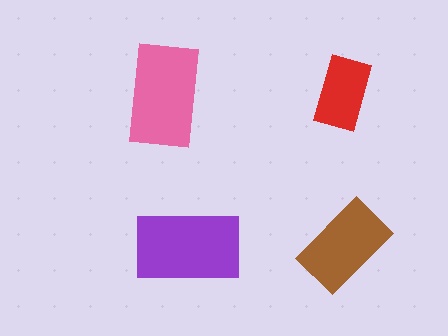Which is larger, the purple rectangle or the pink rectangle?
The purple one.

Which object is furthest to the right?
The brown rectangle is rightmost.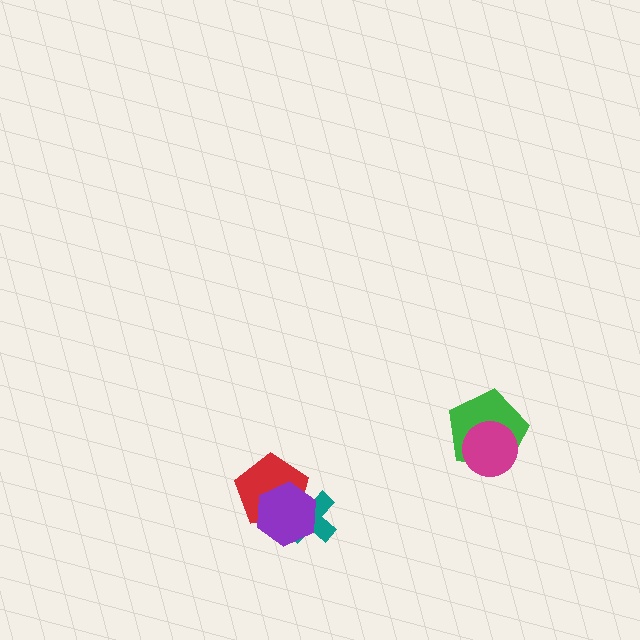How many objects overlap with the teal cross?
2 objects overlap with the teal cross.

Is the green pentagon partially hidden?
Yes, it is partially covered by another shape.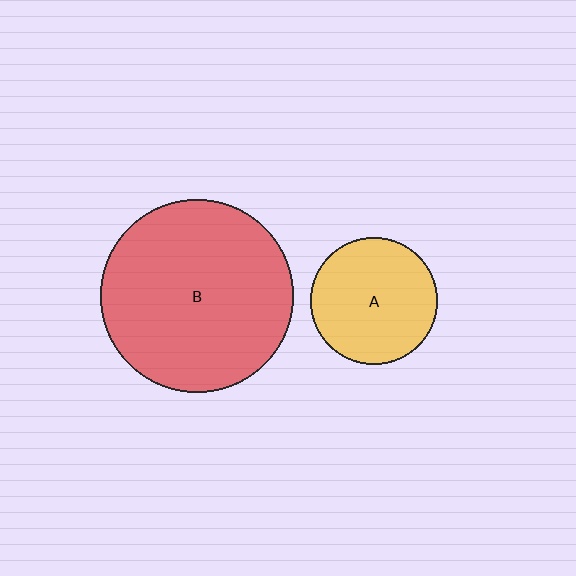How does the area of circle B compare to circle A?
Approximately 2.3 times.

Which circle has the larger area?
Circle B (red).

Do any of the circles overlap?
No, none of the circles overlap.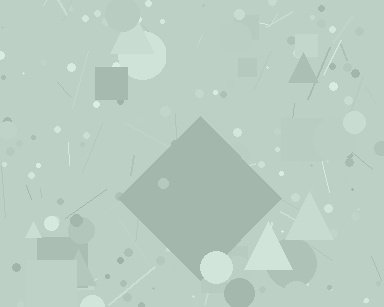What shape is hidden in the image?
A diamond is hidden in the image.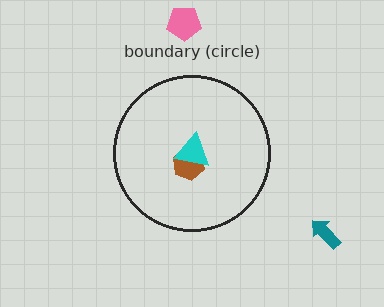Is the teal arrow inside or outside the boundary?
Outside.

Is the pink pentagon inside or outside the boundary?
Outside.